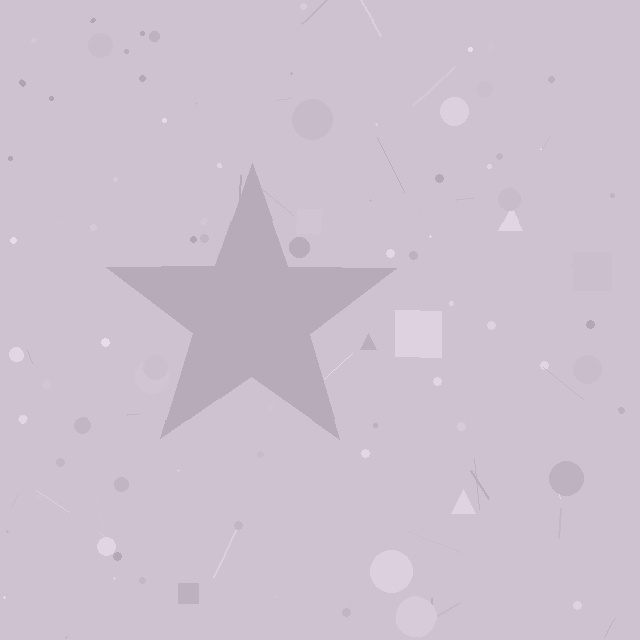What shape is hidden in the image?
A star is hidden in the image.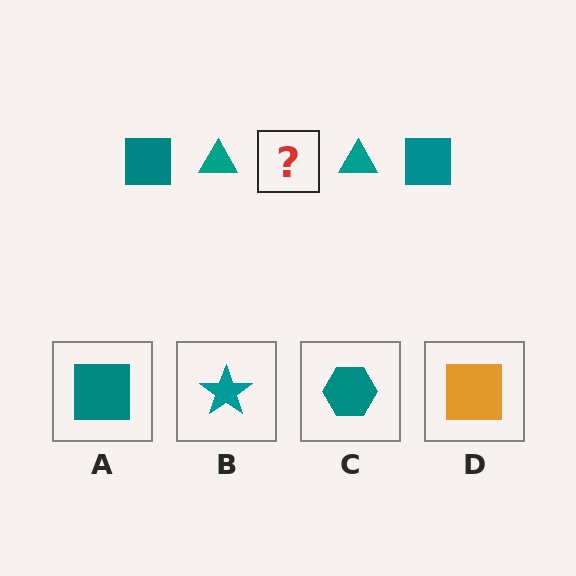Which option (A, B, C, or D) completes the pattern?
A.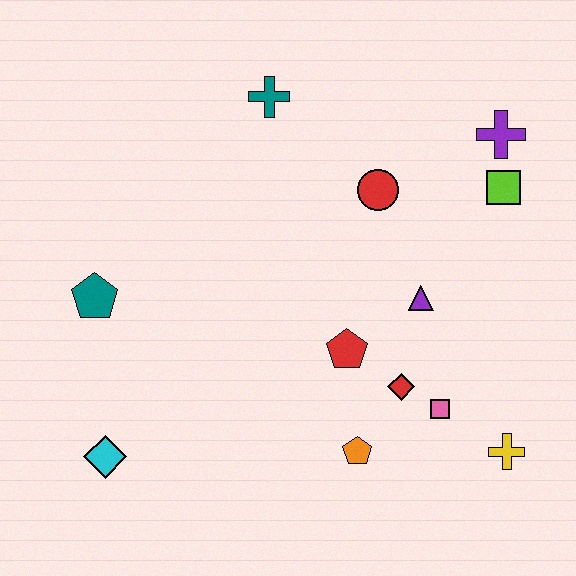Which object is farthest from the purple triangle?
The cyan diamond is farthest from the purple triangle.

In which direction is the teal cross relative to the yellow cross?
The teal cross is above the yellow cross.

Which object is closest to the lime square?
The purple cross is closest to the lime square.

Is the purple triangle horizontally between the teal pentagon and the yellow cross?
Yes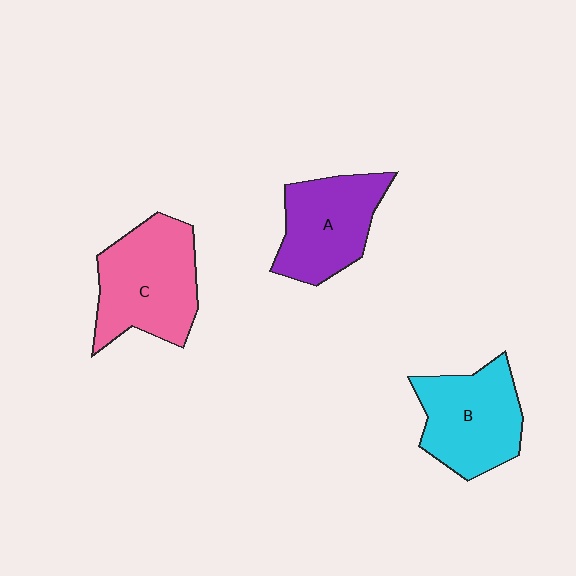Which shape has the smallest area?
Shape A (purple).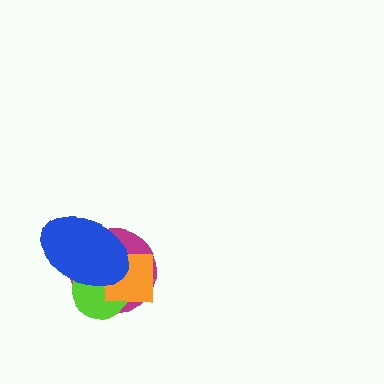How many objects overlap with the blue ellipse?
3 objects overlap with the blue ellipse.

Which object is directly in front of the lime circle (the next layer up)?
The orange square is directly in front of the lime circle.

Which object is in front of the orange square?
The blue ellipse is in front of the orange square.